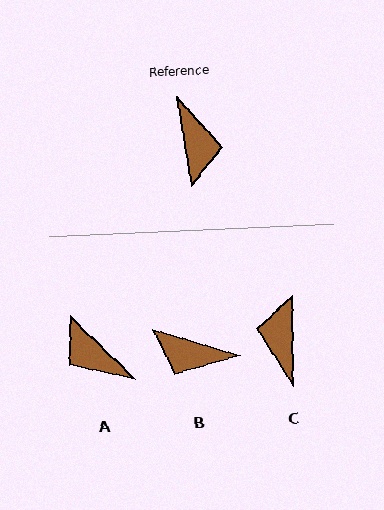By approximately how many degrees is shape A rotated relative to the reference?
Approximately 143 degrees clockwise.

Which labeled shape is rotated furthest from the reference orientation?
C, about 171 degrees away.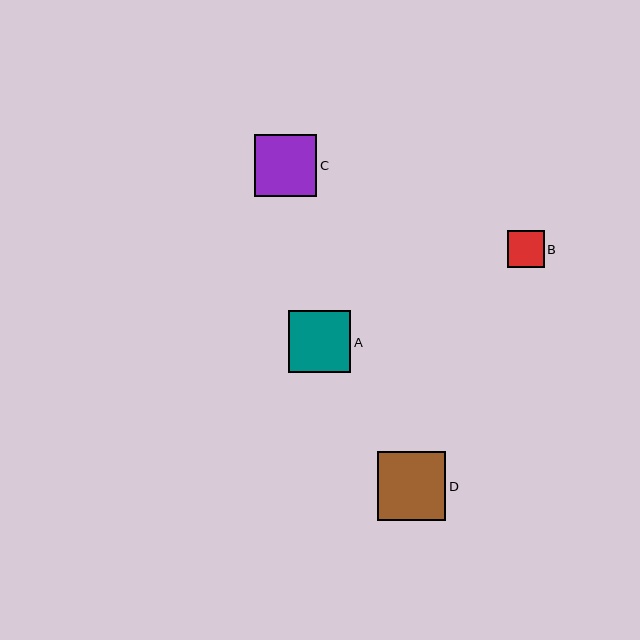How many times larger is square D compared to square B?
Square D is approximately 1.9 times the size of square B.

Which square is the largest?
Square D is the largest with a size of approximately 68 pixels.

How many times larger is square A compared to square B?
Square A is approximately 1.7 times the size of square B.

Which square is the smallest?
Square B is the smallest with a size of approximately 37 pixels.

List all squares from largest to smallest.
From largest to smallest: D, C, A, B.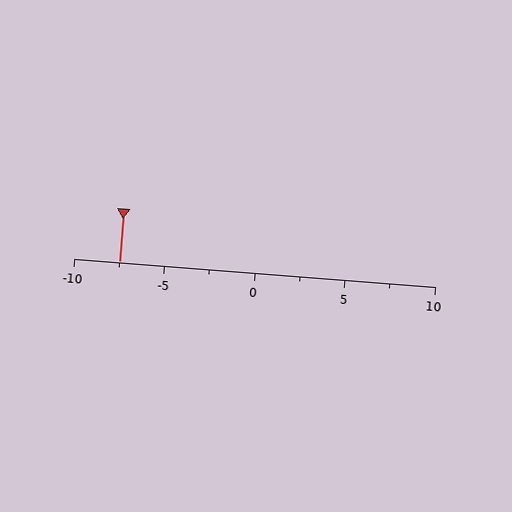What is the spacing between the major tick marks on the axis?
The major ticks are spaced 5 apart.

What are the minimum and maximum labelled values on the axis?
The axis runs from -10 to 10.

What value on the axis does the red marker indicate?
The marker indicates approximately -7.5.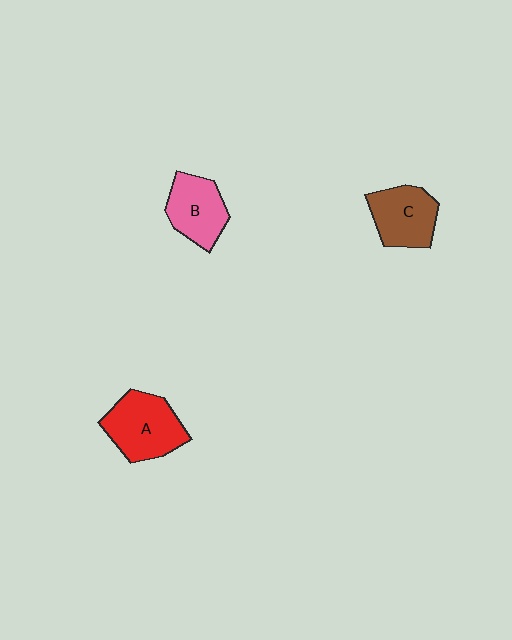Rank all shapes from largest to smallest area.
From largest to smallest: A (red), C (brown), B (pink).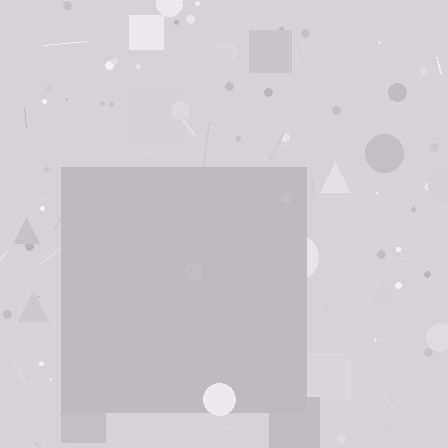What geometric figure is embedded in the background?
A square is embedded in the background.